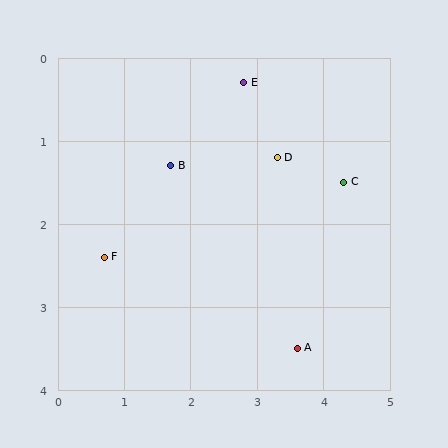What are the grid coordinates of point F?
Point F is at approximately (0.7, 2.4).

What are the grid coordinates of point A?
Point A is at approximately (3.6, 3.5).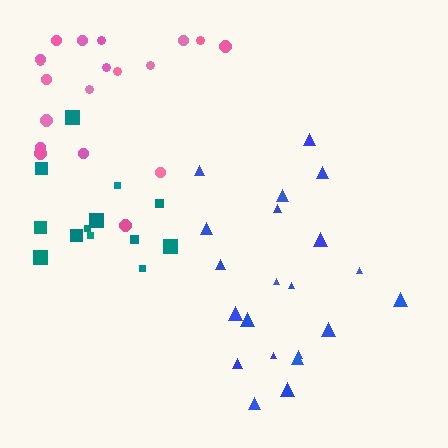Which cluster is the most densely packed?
Pink.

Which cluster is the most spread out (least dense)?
Teal.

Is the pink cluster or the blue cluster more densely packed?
Pink.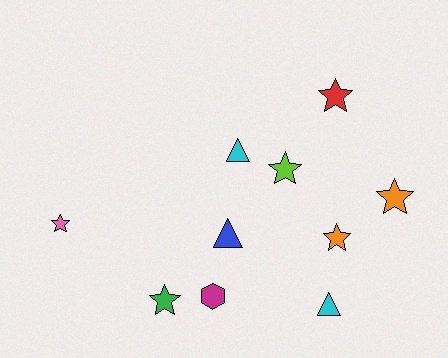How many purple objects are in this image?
There are no purple objects.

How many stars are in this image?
There are 6 stars.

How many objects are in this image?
There are 10 objects.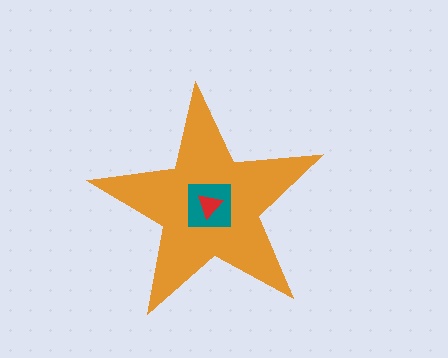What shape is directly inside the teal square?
The red triangle.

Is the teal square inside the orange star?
Yes.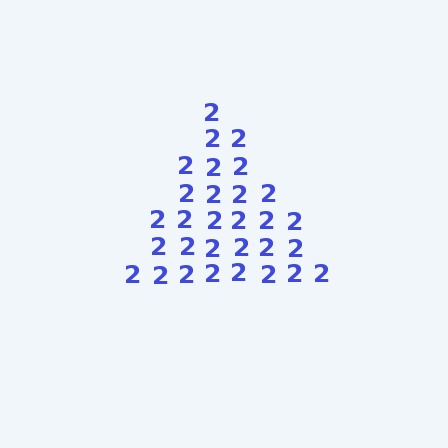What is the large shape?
The large shape is a triangle.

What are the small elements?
The small elements are digit 2's.